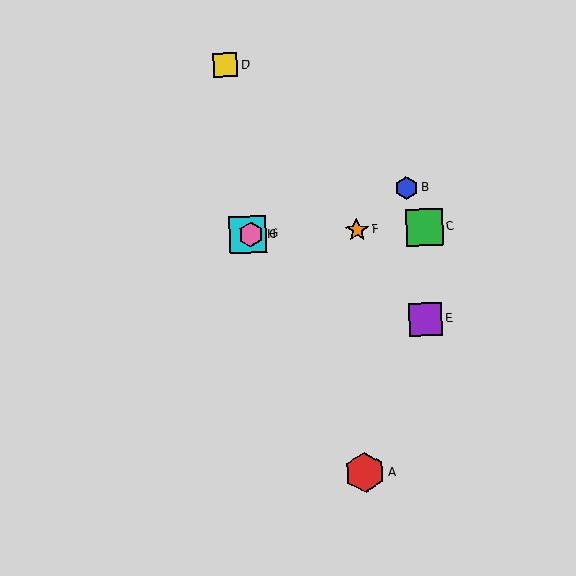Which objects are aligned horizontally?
Objects C, F, G, H are aligned horizontally.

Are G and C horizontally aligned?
Yes, both are at y≈235.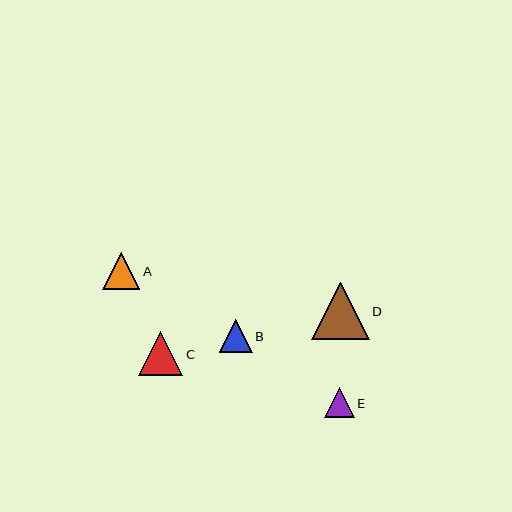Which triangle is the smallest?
Triangle E is the smallest with a size of approximately 30 pixels.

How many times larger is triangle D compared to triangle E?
Triangle D is approximately 1.9 times the size of triangle E.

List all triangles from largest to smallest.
From largest to smallest: D, C, A, B, E.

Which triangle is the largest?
Triangle D is the largest with a size of approximately 58 pixels.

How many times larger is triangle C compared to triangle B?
Triangle C is approximately 1.3 times the size of triangle B.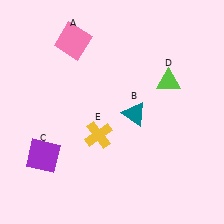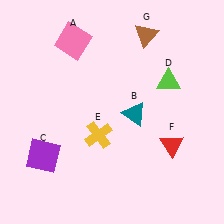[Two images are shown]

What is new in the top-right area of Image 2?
A brown triangle (G) was added in the top-right area of Image 2.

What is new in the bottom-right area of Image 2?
A red triangle (F) was added in the bottom-right area of Image 2.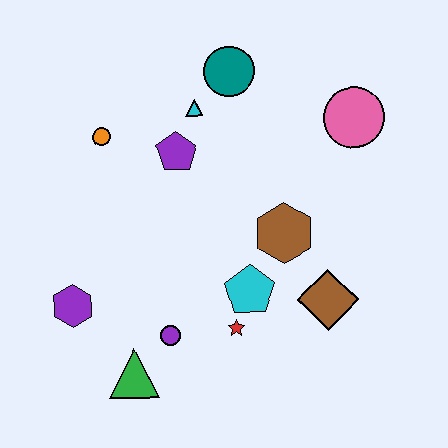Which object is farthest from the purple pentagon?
The green triangle is farthest from the purple pentagon.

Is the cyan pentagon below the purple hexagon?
No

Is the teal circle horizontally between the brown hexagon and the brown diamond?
No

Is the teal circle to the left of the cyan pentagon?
Yes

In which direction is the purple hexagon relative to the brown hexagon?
The purple hexagon is to the left of the brown hexagon.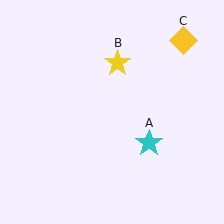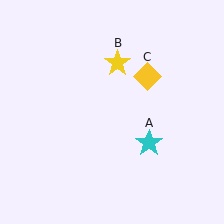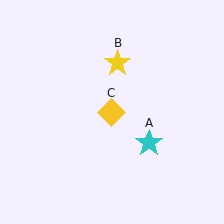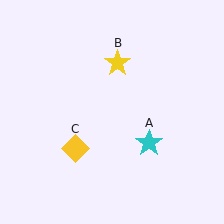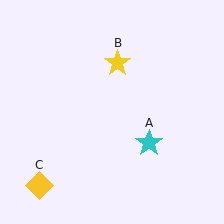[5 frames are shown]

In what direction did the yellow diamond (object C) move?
The yellow diamond (object C) moved down and to the left.